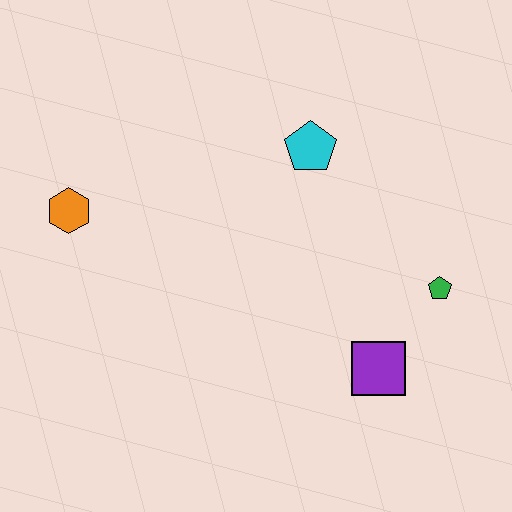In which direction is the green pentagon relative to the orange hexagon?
The green pentagon is to the right of the orange hexagon.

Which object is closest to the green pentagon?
The purple square is closest to the green pentagon.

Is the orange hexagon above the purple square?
Yes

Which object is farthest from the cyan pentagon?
The orange hexagon is farthest from the cyan pentagon.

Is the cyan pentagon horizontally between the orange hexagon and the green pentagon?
Yes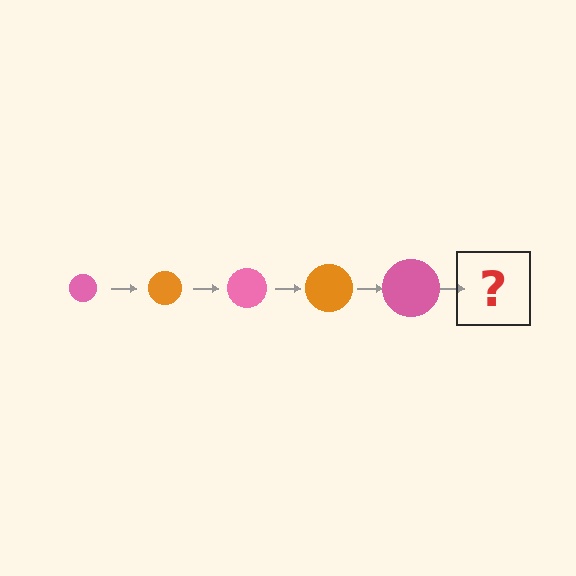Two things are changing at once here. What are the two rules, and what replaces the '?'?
The two rules are that the circle grows larger each step and the color cycles through pink and orange. The '?' should be an orange circle, larger than the previous one.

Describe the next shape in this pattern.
It should be an orange circle, larger than the previous one.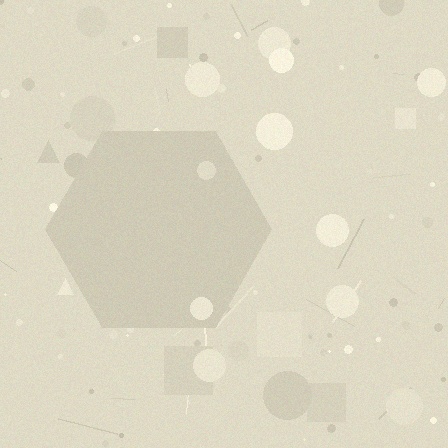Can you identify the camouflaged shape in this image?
The camouflaged shape is a hexagon.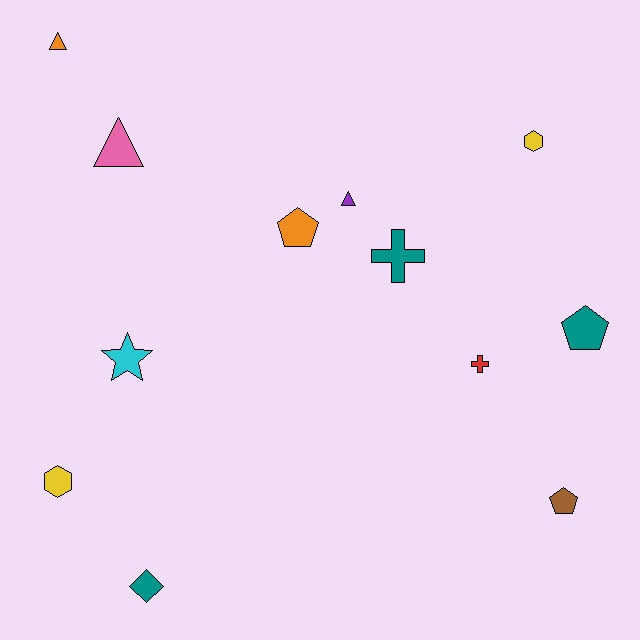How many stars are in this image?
There is 1 star.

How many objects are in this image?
There are 12 objects.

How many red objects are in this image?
There is 1 red object.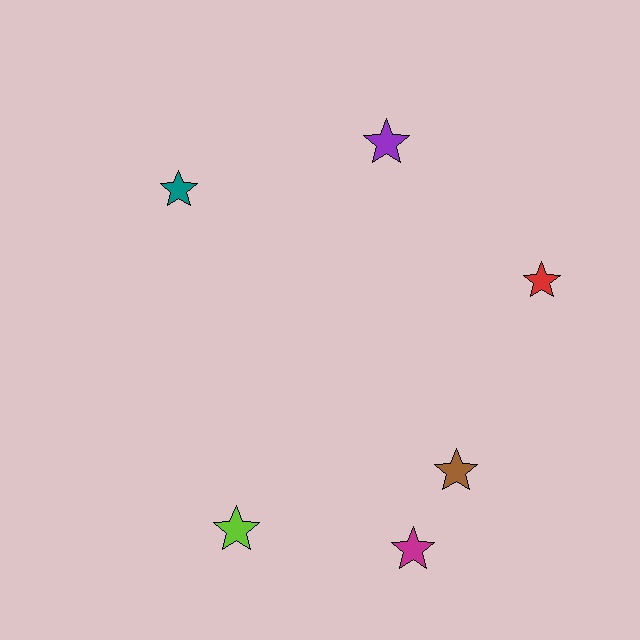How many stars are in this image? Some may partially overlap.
There are 6 stars.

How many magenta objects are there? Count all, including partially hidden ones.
There is 1 magenta object.